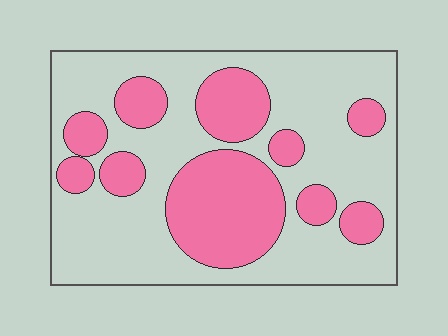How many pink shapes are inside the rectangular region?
10.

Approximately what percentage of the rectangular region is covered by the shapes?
Approximately 35%.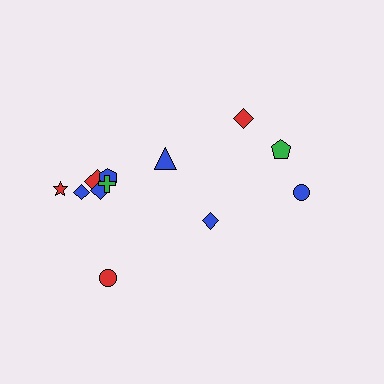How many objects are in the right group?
There are 4 objects.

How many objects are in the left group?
There are 8 objects.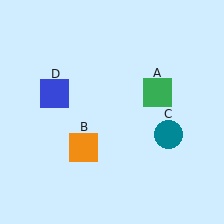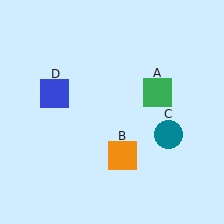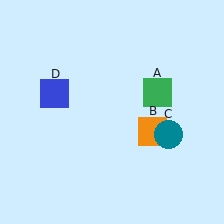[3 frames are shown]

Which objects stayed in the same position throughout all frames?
Green square (object A) and teal circle (object C) and blue square (object D) remained stationary.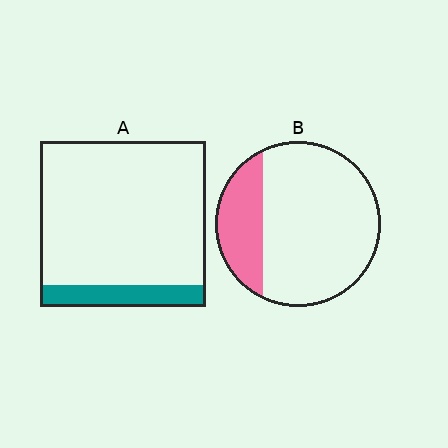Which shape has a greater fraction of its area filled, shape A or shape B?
Shape B.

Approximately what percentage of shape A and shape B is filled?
A is approximately 15% and B is approximately 25%.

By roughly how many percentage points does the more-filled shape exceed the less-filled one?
By roughly 10 percentage points (B over A).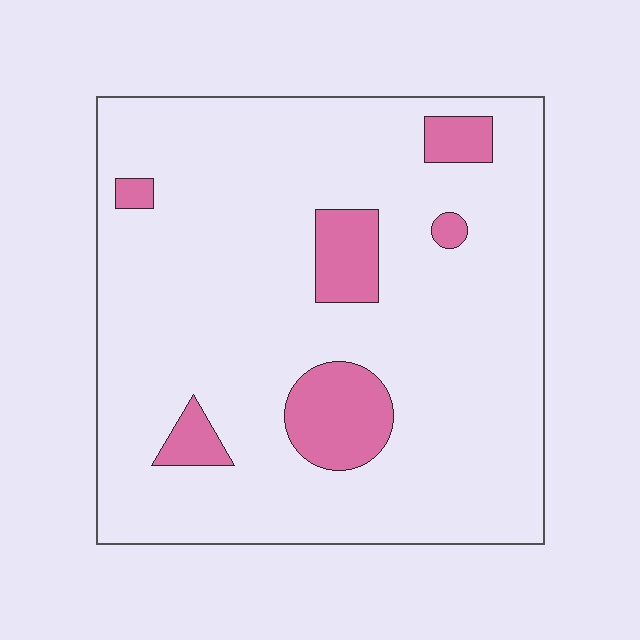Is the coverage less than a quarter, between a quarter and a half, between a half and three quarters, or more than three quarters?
Less than a quarter.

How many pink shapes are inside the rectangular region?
6.